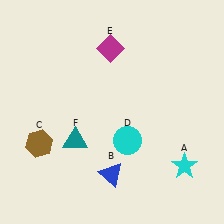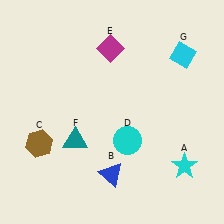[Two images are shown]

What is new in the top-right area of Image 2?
A cyan diamond (G) was added in the top-right area of Image 2.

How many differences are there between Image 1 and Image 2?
There is 1 difference between the two images.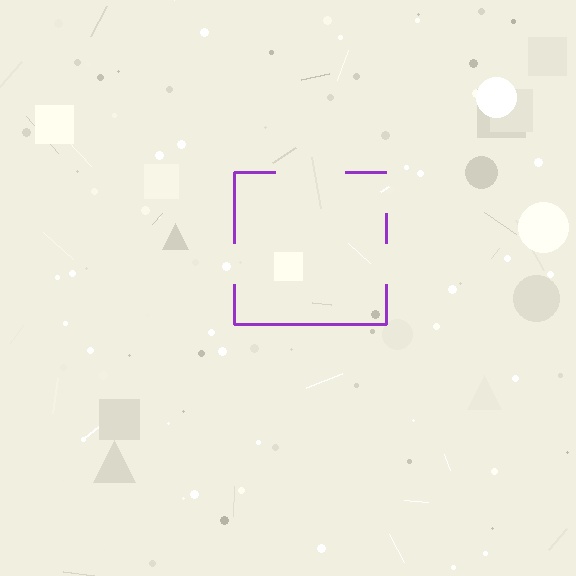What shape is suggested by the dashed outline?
The dashed outline suggests a square.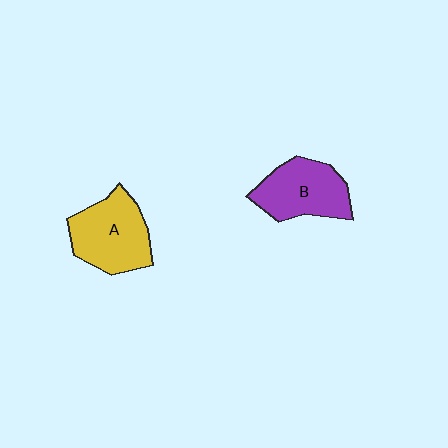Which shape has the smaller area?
Shape B (purple).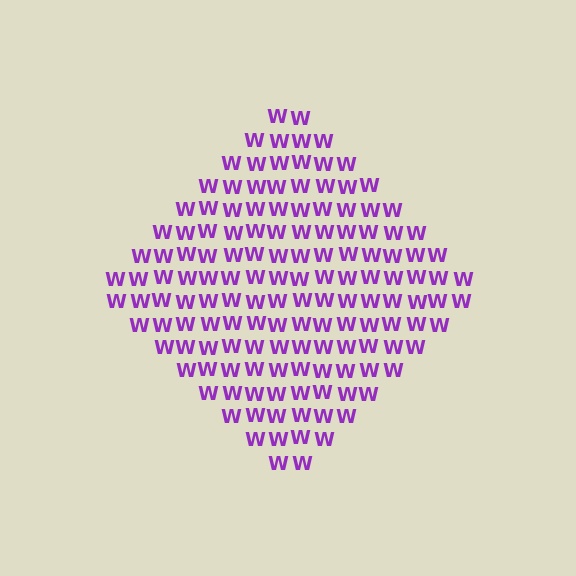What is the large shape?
The large shape is a diamond.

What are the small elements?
The small elements are letter W's.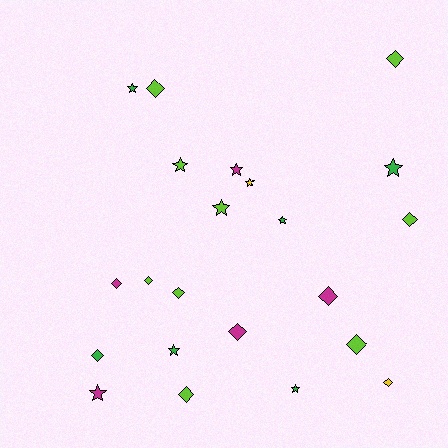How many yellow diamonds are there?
There is 1 yellow diamond.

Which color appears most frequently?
Lime, with 9 objects.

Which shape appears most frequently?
Diamond, with 12 objects.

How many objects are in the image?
There are 22 objects.